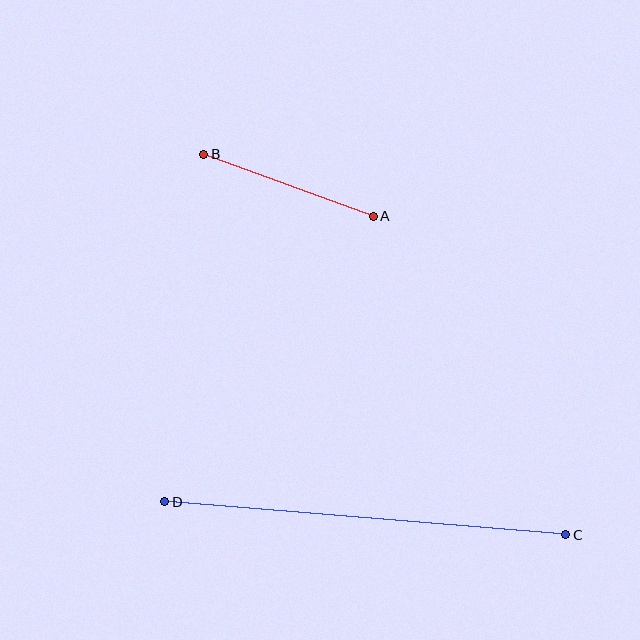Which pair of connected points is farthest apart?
Points C and D are farthest apart.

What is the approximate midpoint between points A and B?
The midpoint is at approximately (289, 185) pixels.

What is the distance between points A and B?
The distance is approximately 181 pixels.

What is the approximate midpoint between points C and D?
The midpoint is at approximately (365, 518) pixels.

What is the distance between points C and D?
The distance is approximately 402 pixels.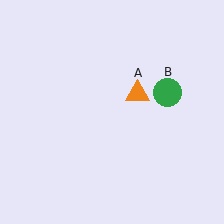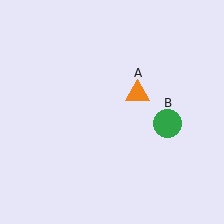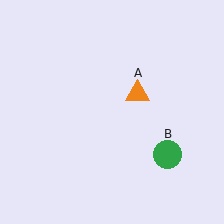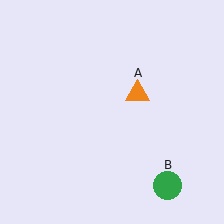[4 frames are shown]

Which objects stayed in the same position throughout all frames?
Orange triangle (object A) remained stationary.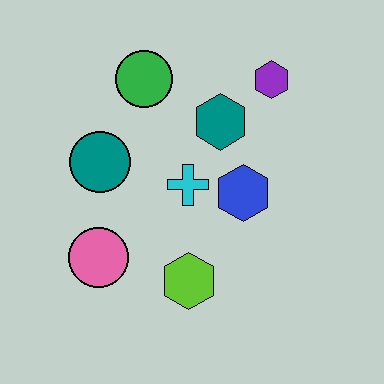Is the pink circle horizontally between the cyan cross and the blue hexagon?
No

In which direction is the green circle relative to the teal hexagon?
The green circle is to the left of the teal hexagon.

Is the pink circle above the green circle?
No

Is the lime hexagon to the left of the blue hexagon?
Yes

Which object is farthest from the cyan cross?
The purple hexagon is farthest from the cyan cross.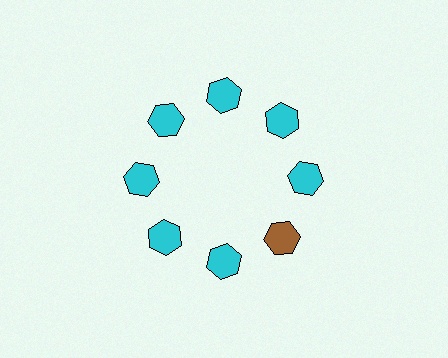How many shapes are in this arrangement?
There are 8 shapes arranged in a ring pattern.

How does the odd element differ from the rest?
It has a different color: brown instead of cyan.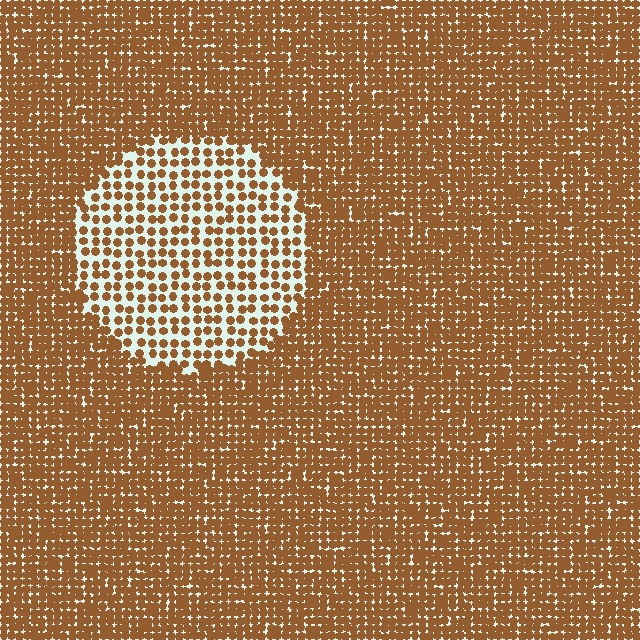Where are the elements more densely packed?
The elements are more densely packed outside the circle boundary.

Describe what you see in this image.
The image contains small brown elements arranged at two different densities. A circle-shaped region is visible where the elements are less densely packed than the surrounding area.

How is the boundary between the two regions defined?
The boundary is defined by a change in element density (approximately 2.2x ratio). All elements are the same color, size, and shape.